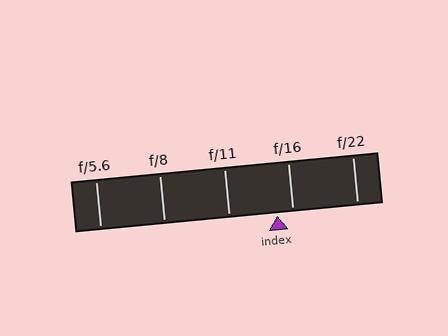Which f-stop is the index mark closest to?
The index mark is closest to f/16.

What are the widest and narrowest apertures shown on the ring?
The widest aperture shown is f/5.6 and the narrowest is f/22.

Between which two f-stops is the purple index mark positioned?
The index mark is between f/11 and f/16.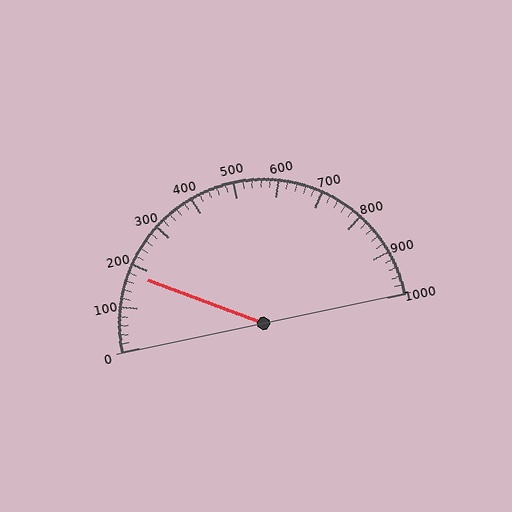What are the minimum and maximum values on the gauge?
The gauge ranges from 0 to 1000.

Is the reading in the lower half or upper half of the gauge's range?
The reading is in the lower half of the range (0 to 1000).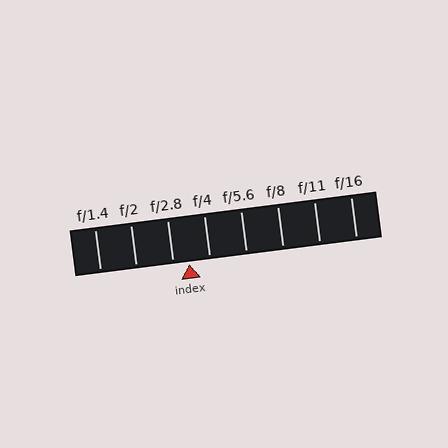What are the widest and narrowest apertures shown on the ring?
The widest aperture shown is f/1.4 and the narrowest is f/16.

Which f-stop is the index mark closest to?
The index mark is closest to f/2.8.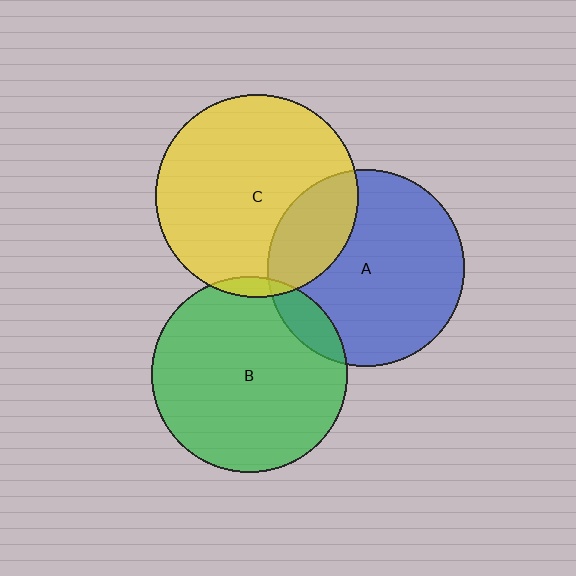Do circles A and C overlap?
Yes.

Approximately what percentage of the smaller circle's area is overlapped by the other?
Approximately 25%.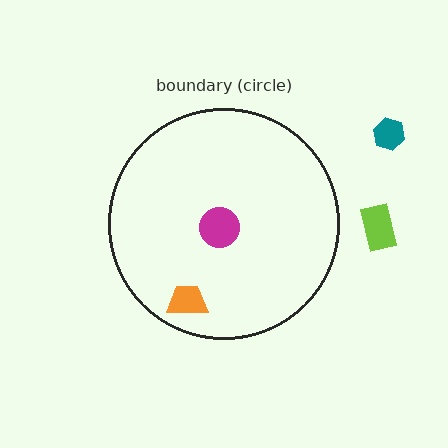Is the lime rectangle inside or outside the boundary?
Outside.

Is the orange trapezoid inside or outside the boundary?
Inside.